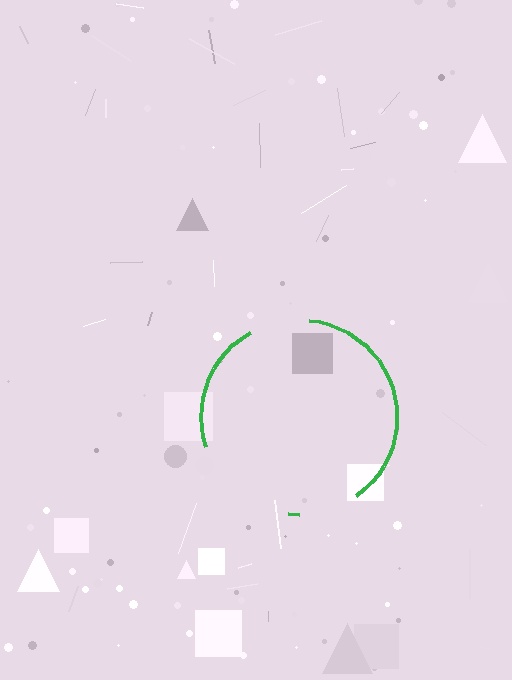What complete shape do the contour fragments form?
The contour fragments form a circle.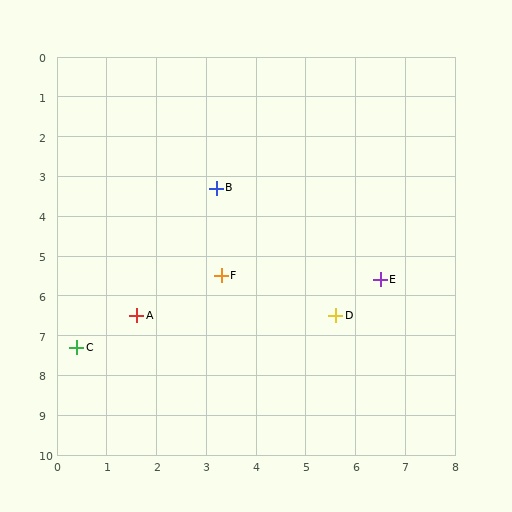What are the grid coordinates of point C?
Point C is at approximately (0.4, 7.3).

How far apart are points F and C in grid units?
Points F and C are about 3.4 grid units apart.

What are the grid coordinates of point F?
Point F is at approximately (3.3, 5.5).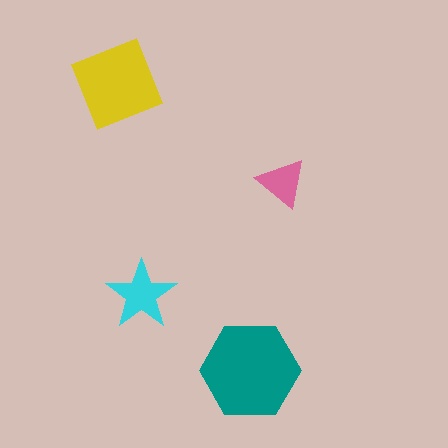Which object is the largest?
The teal hexagon.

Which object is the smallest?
The pink triangle.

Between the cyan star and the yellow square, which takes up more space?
The yellow square.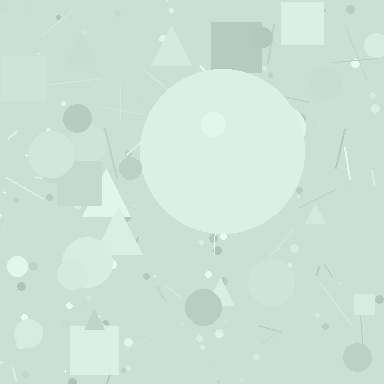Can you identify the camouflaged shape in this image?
The camouflaged shape is a circle.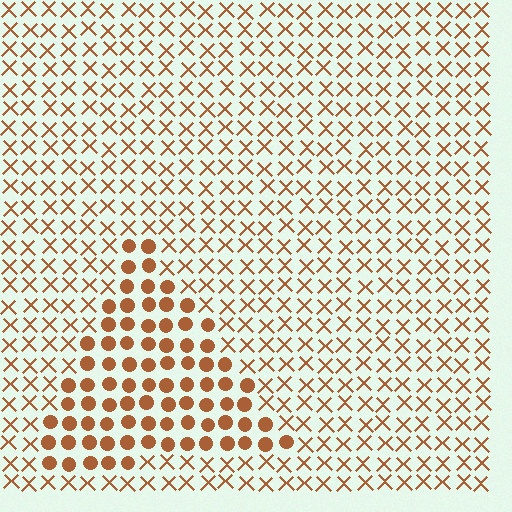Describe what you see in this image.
The image is filled with small brown elements arranged in a uniform grid. A triangle-shaped region contains circles, while the surrounding area contains X marks. The boundary is defined purely by the change in element shape.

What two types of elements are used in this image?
The image uses circles inside the triangle region and X marks outside it.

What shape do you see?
I see a triangle.